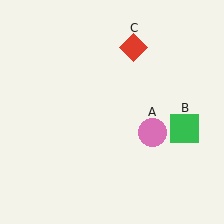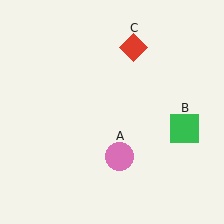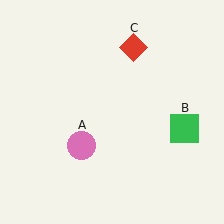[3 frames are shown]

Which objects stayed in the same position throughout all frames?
Green square (object B) and red diamond (object C) remained stationary.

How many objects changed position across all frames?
1 object changed position: pink circle (object A).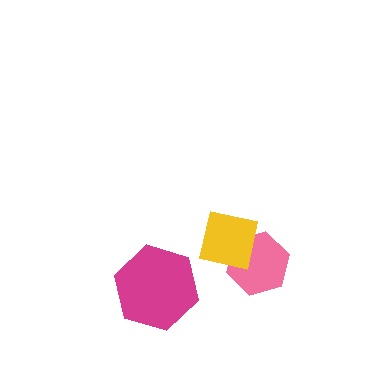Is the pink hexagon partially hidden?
Yes, it is partially covered by another shape.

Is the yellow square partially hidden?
No, no other shape covers it.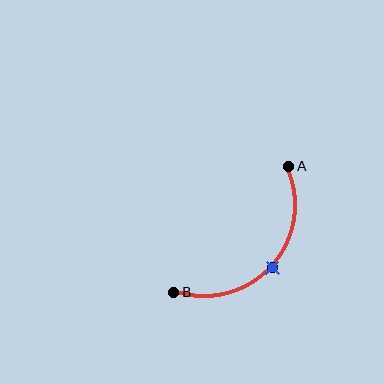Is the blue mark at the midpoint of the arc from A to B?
Yes. The blue mark lies on the arc at equal arc-length from both A and B — it is the arc midpoint.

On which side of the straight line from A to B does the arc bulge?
The arc bulges below and to the right of the straight line connecting A and B.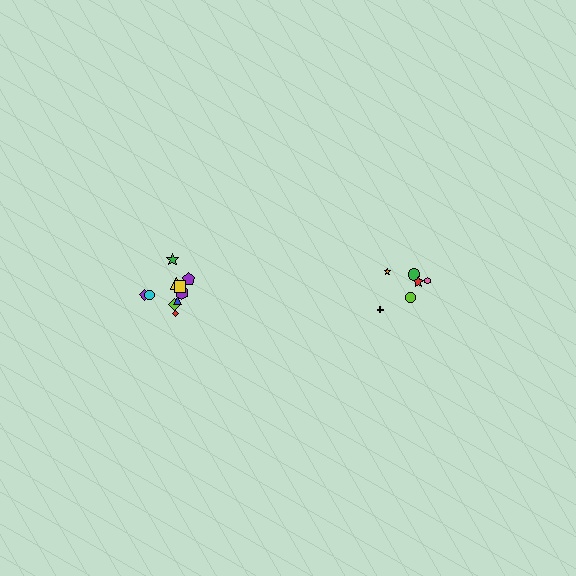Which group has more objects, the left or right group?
The left group.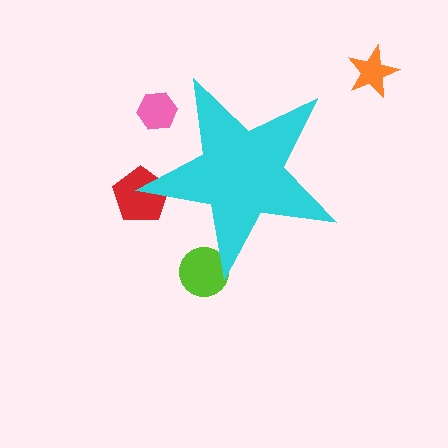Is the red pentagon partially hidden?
Yes, the red pentagon is partially hidden behind the cyan star.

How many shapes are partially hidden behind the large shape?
3 shapes are partially hidden.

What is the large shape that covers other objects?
A cyan star.